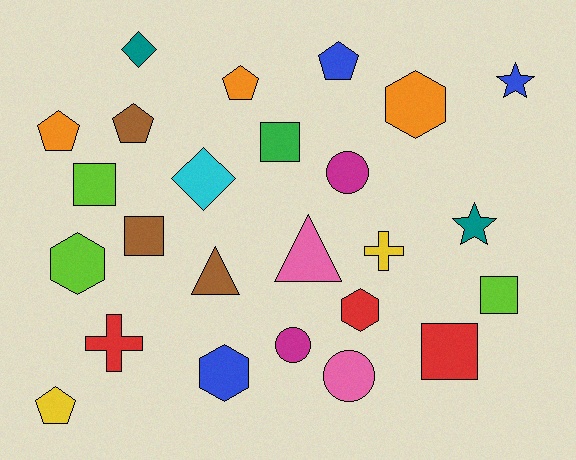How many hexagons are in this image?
There are 4 hexagons.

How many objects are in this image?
There are 25 objects.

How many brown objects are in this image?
There are 3 brown objects.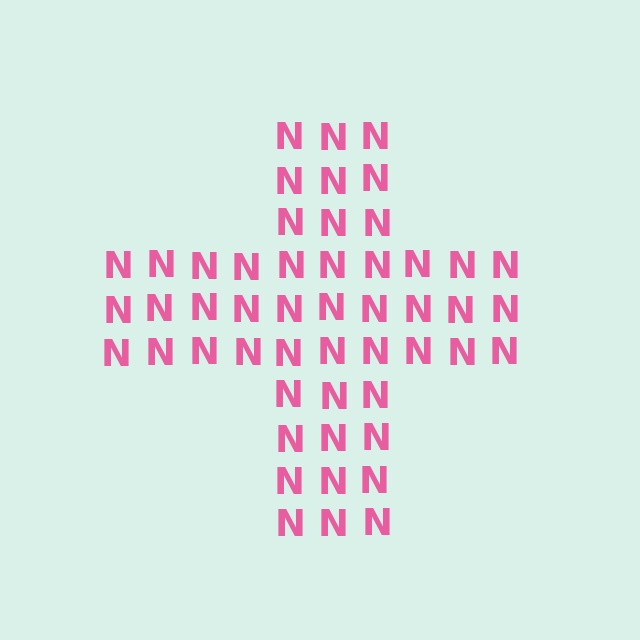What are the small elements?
The small elements are letter N's.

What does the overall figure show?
The overall figure shows a cross.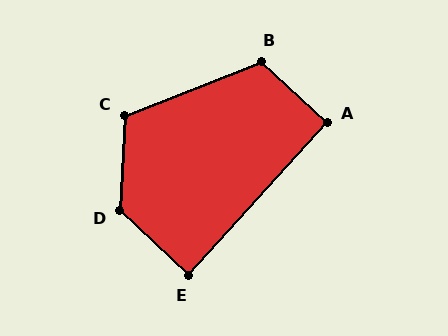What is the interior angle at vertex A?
Approximately 90 degrees (approximately right).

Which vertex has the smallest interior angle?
E, at approximately 89 degrees.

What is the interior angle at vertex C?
Approximately 114 degrees (obtuse).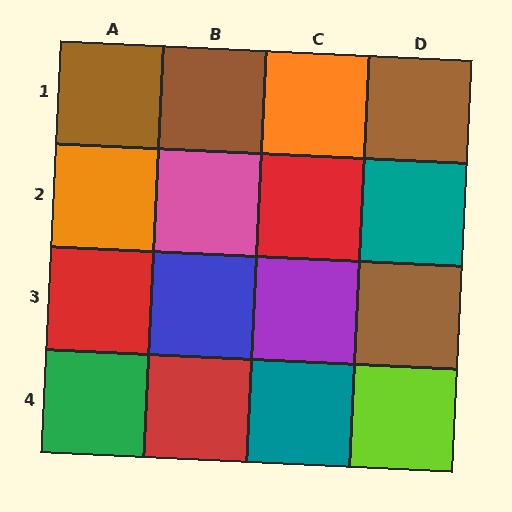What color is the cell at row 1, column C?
Orange.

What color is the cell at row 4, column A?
Green.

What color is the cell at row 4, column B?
Red.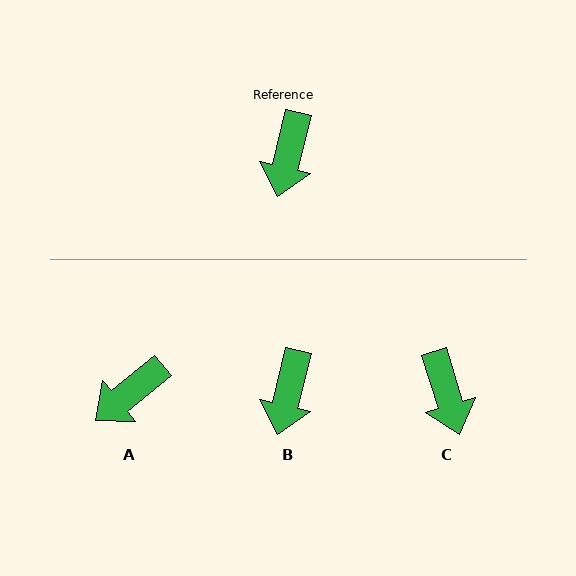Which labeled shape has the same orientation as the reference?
B.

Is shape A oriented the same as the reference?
No, it is off by about 37 degrees.